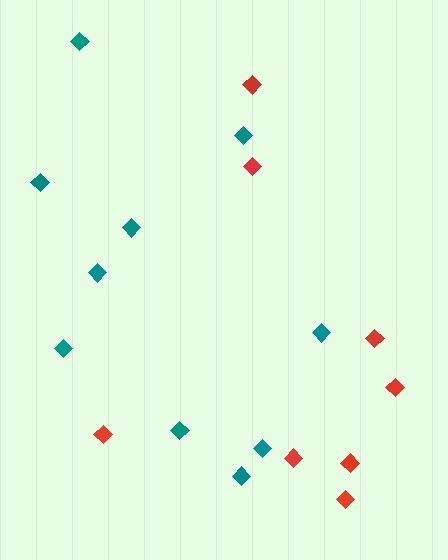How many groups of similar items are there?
There are 2 groups: one group of teal diamonds (10) and one group of red diamonds (8).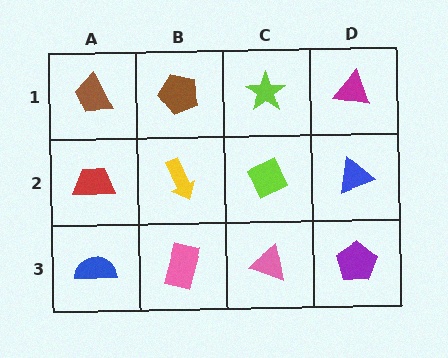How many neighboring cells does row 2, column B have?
4.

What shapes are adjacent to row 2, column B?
A brown pentagon (row 1, column B), a pink rectangle (row 3, column B), a red trapezoid (row 2, column A), a lime diamond (row 2, column C).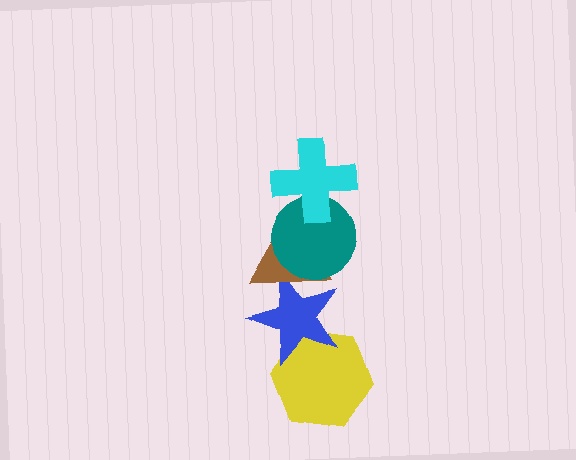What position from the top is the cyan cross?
The cyan cross is 1st from the top.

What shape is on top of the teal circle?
The cyan cross is on top of the teal circle.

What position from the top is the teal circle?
The teal circle is 2nd from the top.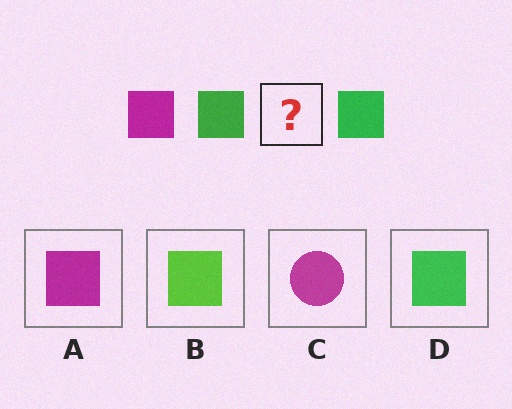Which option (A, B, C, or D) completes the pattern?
A.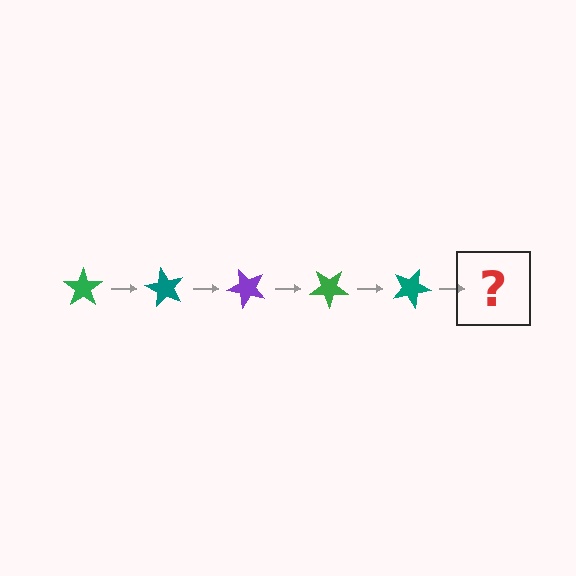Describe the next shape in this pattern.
It should be a purple star, rotated 300 degrees from the start.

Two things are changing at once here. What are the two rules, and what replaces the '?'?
The two rules are that it rotates 60 degrees each step and the color cycles through green, teal, and purple. The '?' should be a purple star, rotated 300 degrees from the start.